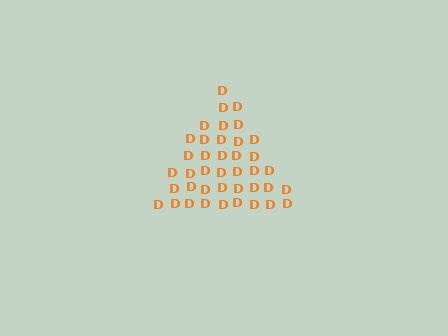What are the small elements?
The small elements are letter D's.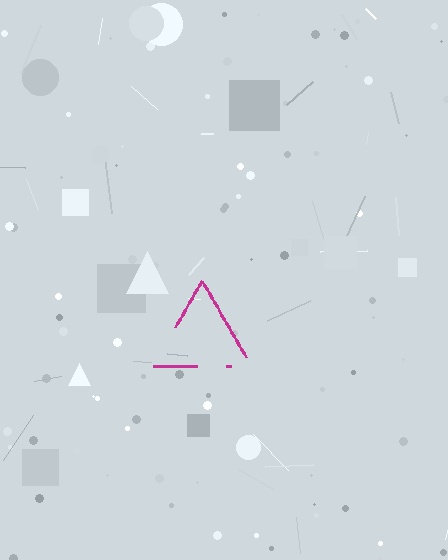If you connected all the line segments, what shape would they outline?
They would outline a triangle.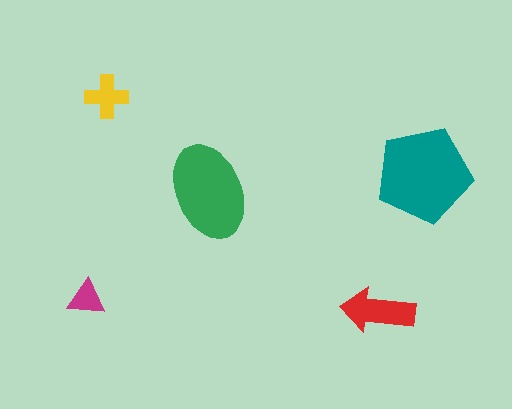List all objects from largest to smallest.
The teal pentagon, the green ellipse, the red arrow, the yellow cross, the magenta triangle.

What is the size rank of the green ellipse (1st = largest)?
2nd.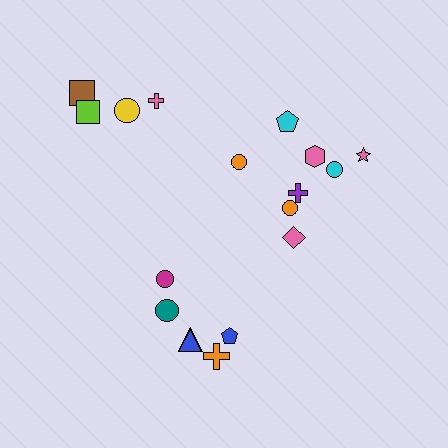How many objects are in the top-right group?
There are 8 objects.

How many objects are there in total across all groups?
There are 18 objects.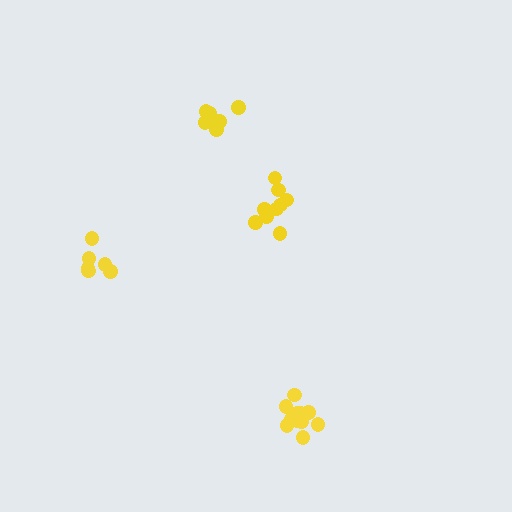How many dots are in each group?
Group 1: 6 dots, Group 2: 11 dots, Group 3: 7 dots, Group 4: 9 dots (33 total).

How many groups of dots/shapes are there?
There are 4 groups.